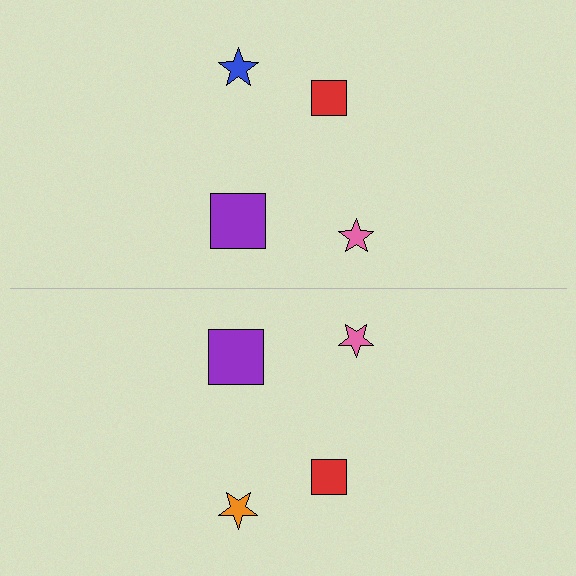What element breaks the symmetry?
The orange star on the bottom side breaks the symmetry — its mirror counterpart is blue.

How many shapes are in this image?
There are 8 shapes in this image.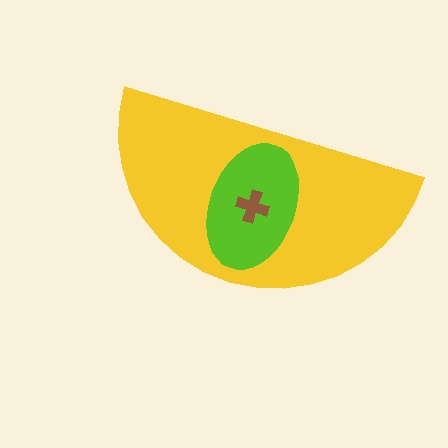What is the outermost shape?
The yellow semicircle.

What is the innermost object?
The brown cross.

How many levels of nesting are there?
3.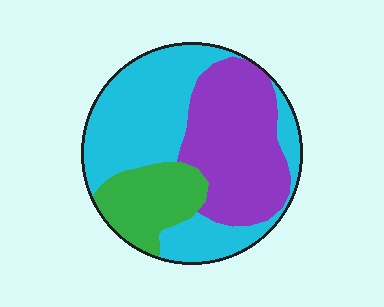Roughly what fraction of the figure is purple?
Purple covers roughly 35% of the figure.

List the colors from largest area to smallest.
From largest to smallest: cyan, purple, green.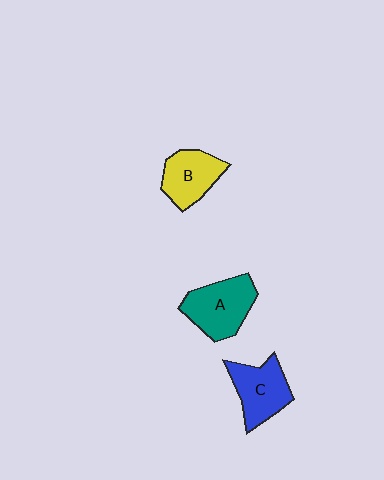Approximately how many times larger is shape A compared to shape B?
Approximately 1.2 times.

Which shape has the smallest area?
Shape B (yellow).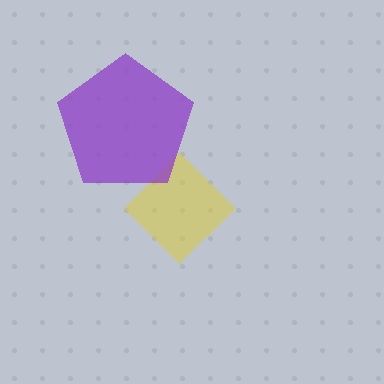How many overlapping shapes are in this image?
There are 2 overlapping shapes in the image.